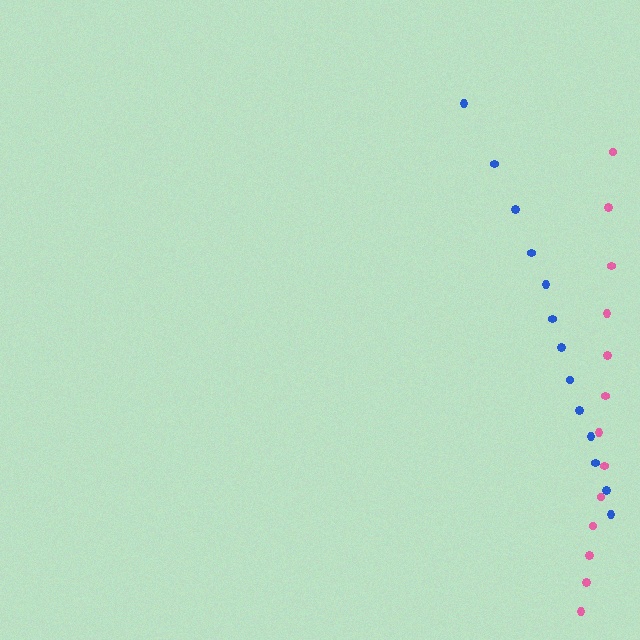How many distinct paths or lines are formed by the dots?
There are 2 distinct paths.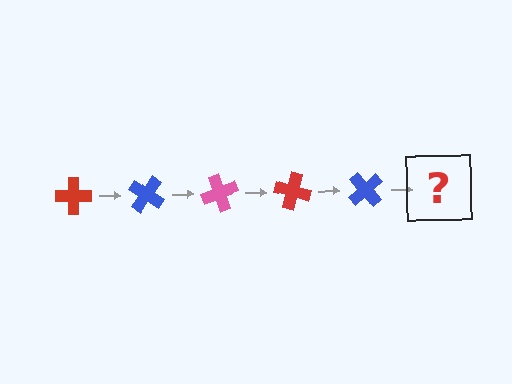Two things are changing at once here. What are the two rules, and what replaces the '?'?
The two rules are that it rotates 35 degrees each step and the color cycles through red, blue, and pink. The '?' should be a pink cross, rotated 175 degrees from the start.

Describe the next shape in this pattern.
It should be a pink cross, rotated 175 degrees from the start.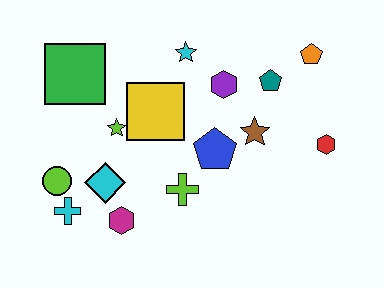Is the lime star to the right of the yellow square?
No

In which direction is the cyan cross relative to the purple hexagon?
The cyan cross is to the left of the purple hexagon.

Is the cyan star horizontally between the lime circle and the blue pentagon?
Yes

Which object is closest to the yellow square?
The lime star is closest to the yellow square.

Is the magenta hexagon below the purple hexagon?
Yes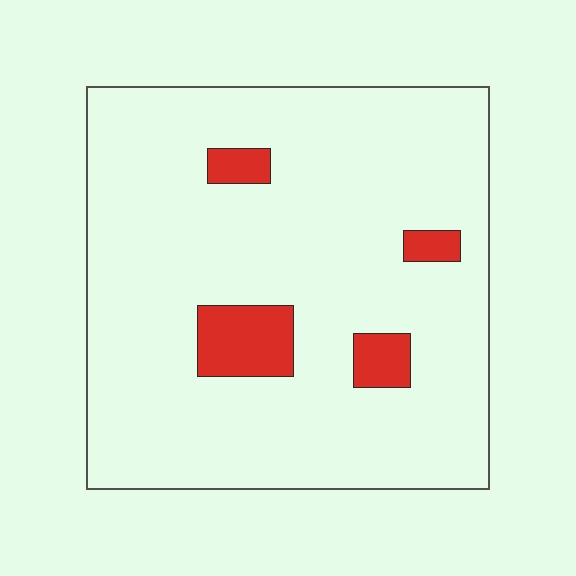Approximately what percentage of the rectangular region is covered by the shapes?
Approximately 10%.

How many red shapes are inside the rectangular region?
4.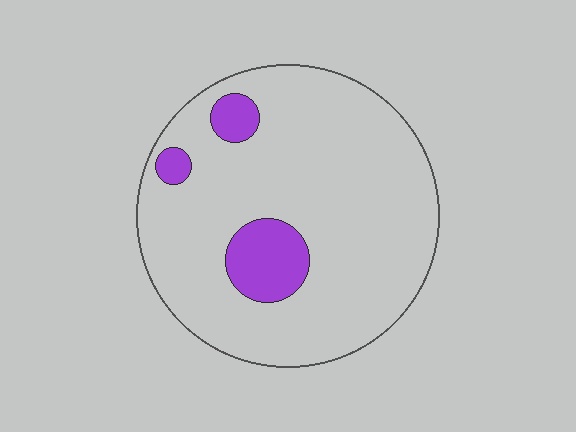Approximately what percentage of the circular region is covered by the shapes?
Approximately 10%.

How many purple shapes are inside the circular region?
3.